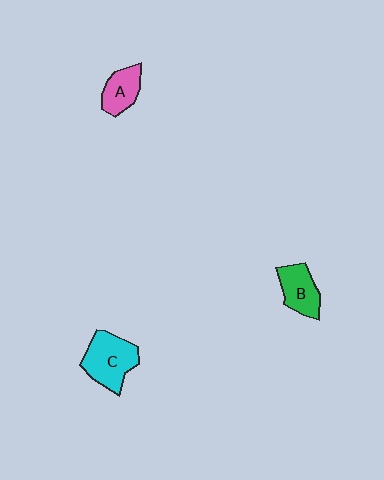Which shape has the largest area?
Shape C (cyan).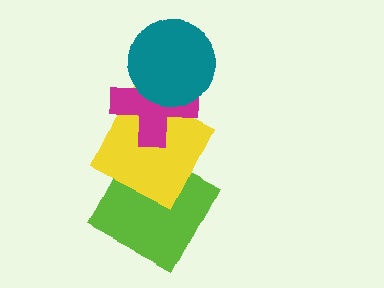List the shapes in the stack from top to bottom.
From top to bottom: the teal circle, the magenta cross, the yellow square, the lime square.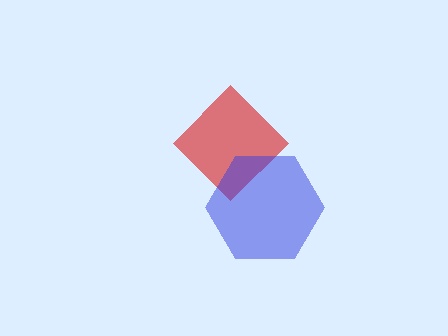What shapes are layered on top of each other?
The layered shapes are: a red diamond, a blue hexagon.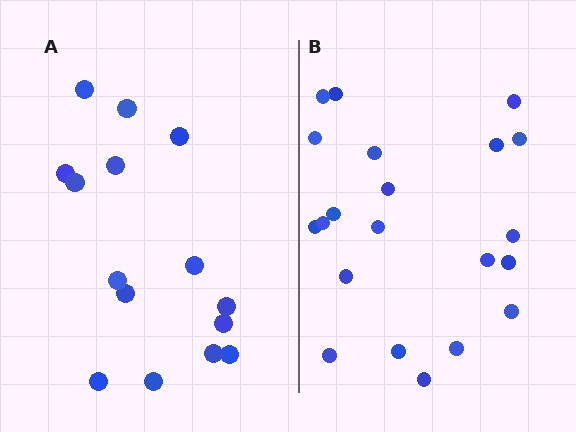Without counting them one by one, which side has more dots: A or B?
Region B (the right region) has more dots.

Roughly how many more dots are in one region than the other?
Region B has about 6 more dots than region A.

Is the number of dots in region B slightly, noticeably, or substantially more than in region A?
Region B has noticeably more, but not dramatically so. The ratio is roughly 1.4 to 1.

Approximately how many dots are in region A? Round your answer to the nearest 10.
About 20 dots. (The exact count is 15, which rounds to 20.)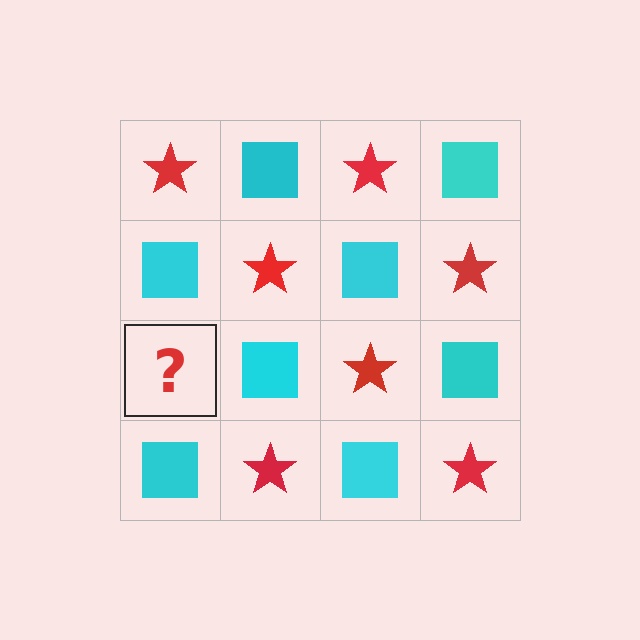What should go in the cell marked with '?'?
The missing cell should contain a red star.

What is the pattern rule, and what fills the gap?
The rule is that it alternates red star and cyan square in a checkerboard pattern. The gap should be filled with a red star.